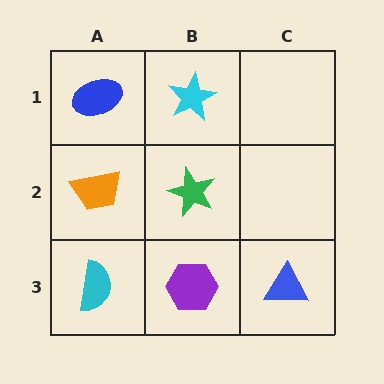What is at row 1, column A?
A blue ellipse.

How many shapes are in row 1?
2 shapes.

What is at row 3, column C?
A blue triangle.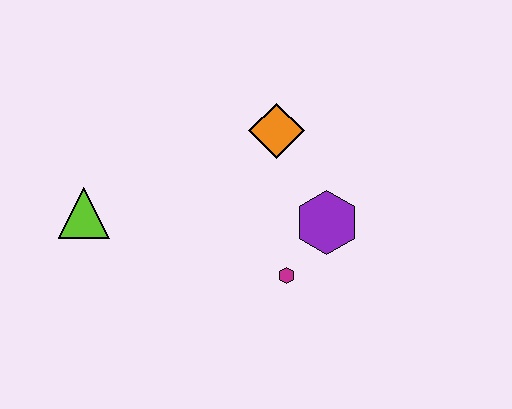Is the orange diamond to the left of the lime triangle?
No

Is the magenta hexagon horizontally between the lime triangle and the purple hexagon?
Yes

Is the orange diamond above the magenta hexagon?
Yes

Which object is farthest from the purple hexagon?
The lime triangle is farthest from the purple hexagon.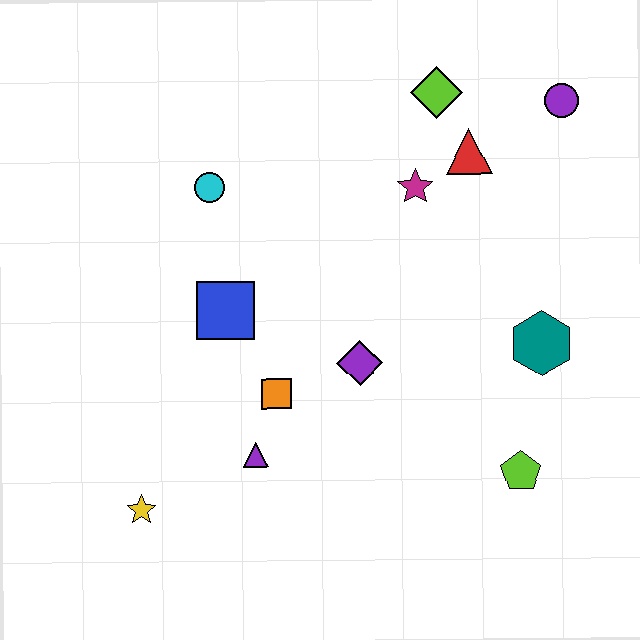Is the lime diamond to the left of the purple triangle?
No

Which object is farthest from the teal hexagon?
The yellow star is farthest from the teal hexagon.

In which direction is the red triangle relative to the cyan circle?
The red triangle is to the right of the cyan circle.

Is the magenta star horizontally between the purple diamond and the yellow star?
No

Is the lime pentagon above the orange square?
No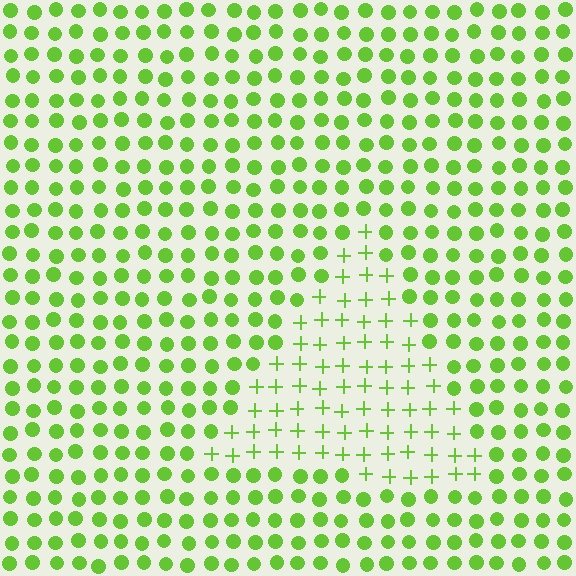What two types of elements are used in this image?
The image uses plus signs inside the triangle region and circles outside it.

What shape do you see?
I see a triangle.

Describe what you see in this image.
The image is filled with small lime elements arranged in a uniform grid. A triangle-shaped region contains plus signs, while the surrounding area contains circles. The boundary is defined purely by the change in element shape.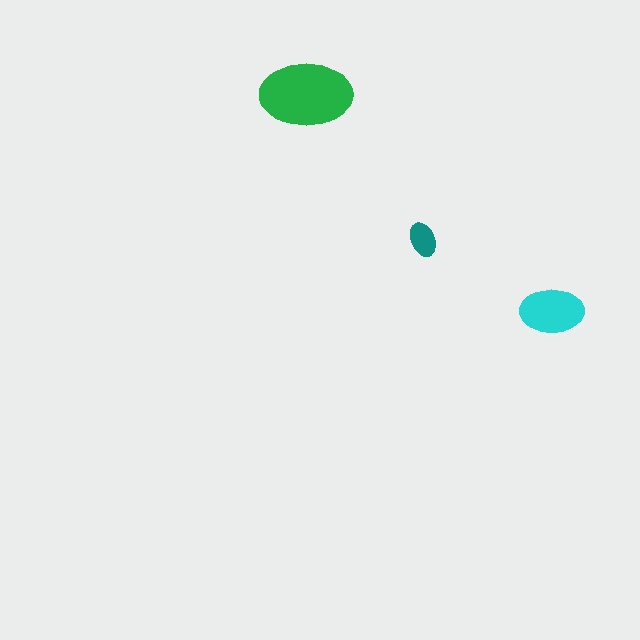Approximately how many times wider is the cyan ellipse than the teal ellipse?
About 2 times wider.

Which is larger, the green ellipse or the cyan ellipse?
The green one.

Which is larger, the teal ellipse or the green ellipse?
The green one.